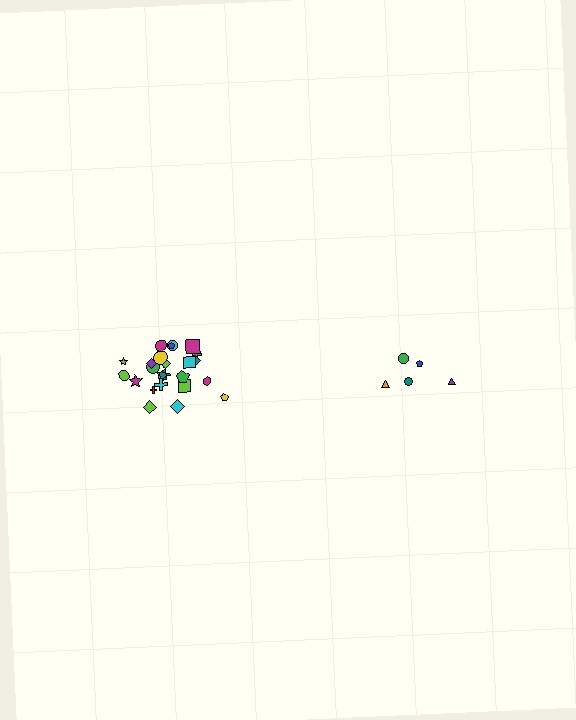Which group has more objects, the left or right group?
The left group.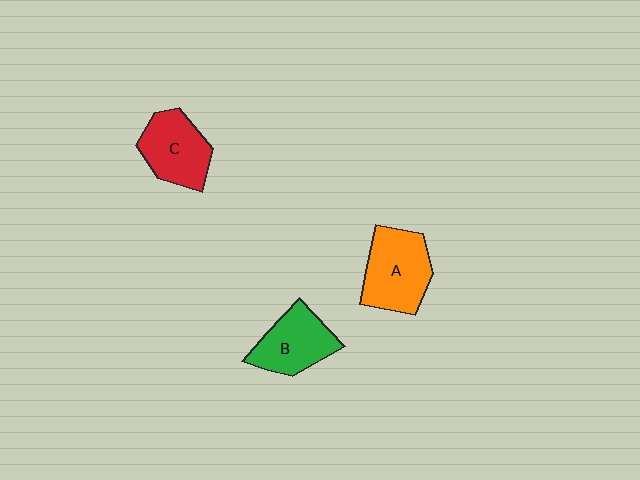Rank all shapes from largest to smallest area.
From largest to smallest: A (orange), C (red), B (green).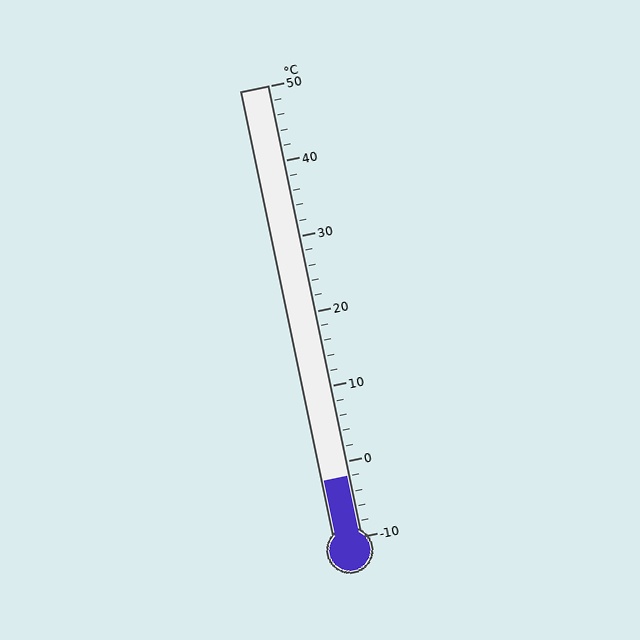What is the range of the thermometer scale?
The thermometer scale ranges from -10°C to 50°C.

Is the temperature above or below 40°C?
The temperature is below 40°C.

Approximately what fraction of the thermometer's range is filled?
The thermometer is filled to approximately 15% of its range.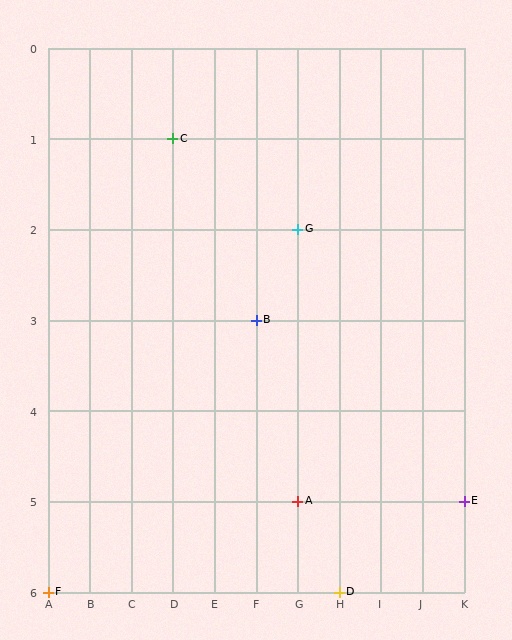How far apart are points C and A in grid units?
Points C and A are 3 columns and 4 rows apart (about 5.0 grid units diagonally).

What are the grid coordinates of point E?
Point E is at grid coordinates (K, 5).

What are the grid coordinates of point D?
Point D is at grid coordinates (H, 6).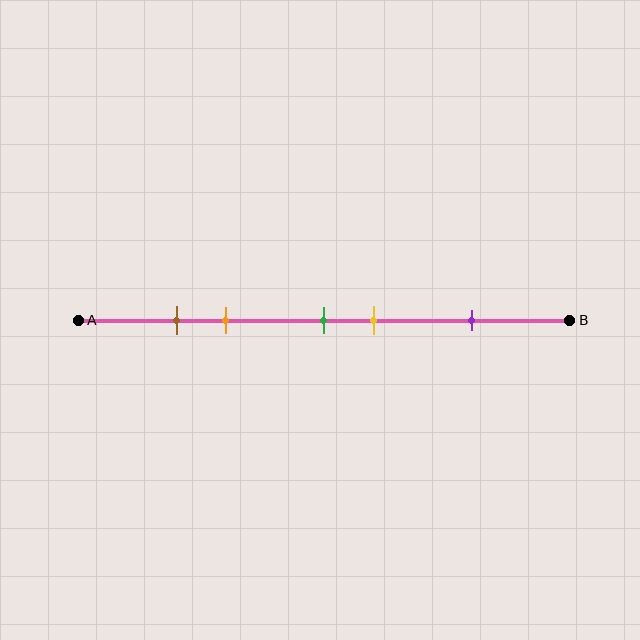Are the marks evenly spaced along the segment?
No, the marks are not evenly spaced.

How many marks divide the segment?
There are 5 marks dividing the segment.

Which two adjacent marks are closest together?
The brown and orange marks are the closest adjacent pair.